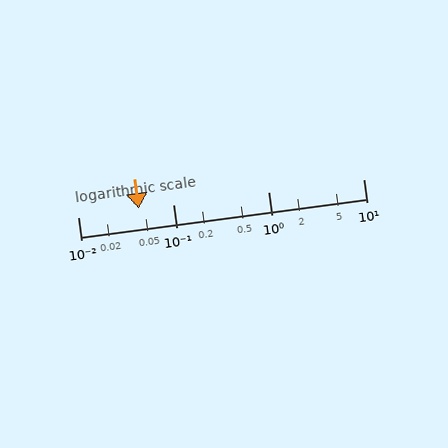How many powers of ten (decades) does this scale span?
The scale spans 3 decades, from 0.01 to 10.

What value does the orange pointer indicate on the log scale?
The pointer indicates approximately 0.044.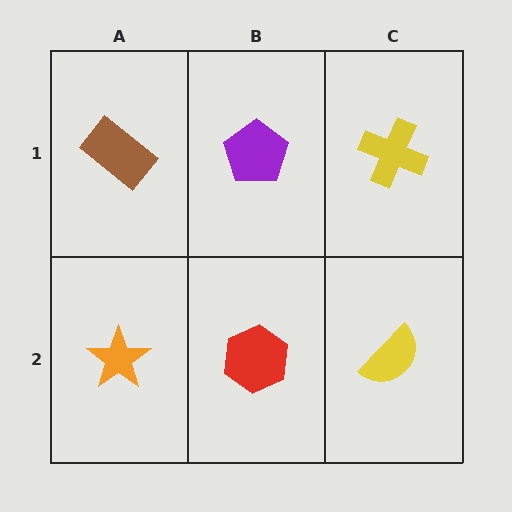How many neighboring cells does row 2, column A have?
2.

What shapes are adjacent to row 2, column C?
A yellow cross (row 1, column C), a red hexagon (row 2, column B).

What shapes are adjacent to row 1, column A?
An orange star (row 2, column A), a purple pentagon (row 1, column B).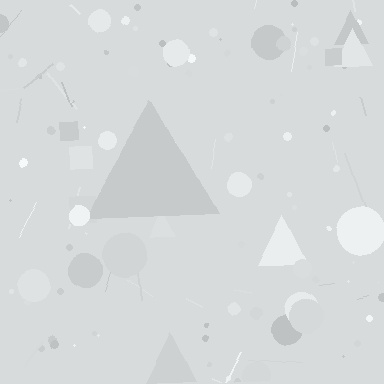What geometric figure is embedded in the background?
A triangle is embedded in the background.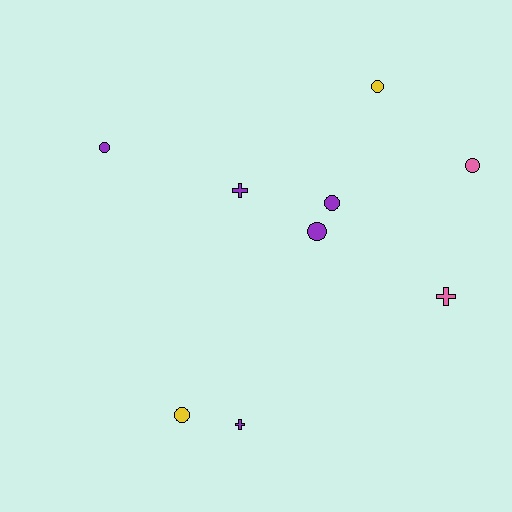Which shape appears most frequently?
Circle, with 6 objects.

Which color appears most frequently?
Purple, with 5 objects.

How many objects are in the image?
There are 9 objects.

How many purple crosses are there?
There are 2 purple crosses.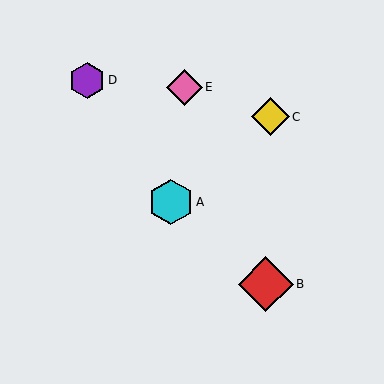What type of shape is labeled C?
Shape C is a yellow diamond.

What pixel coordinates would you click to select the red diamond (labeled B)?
Click at (266, 284) to select the red diamond B.